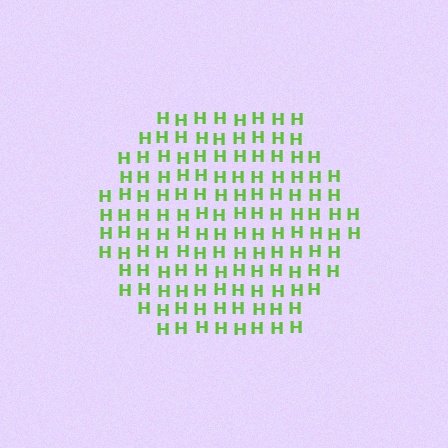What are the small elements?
The small elements are letter H's.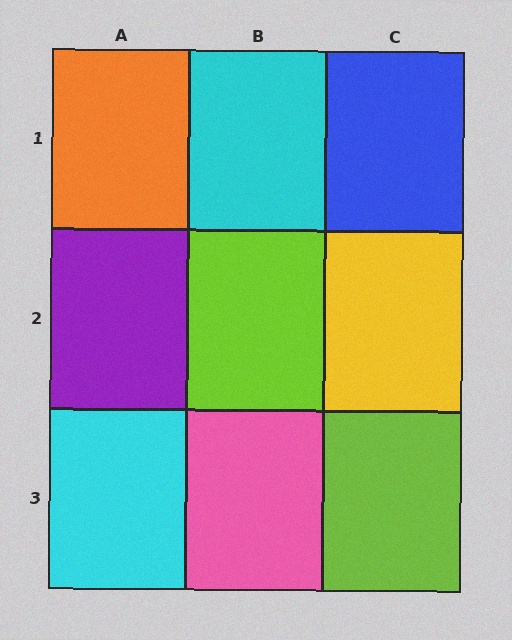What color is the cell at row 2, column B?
Lime.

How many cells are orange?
1 cell is orange.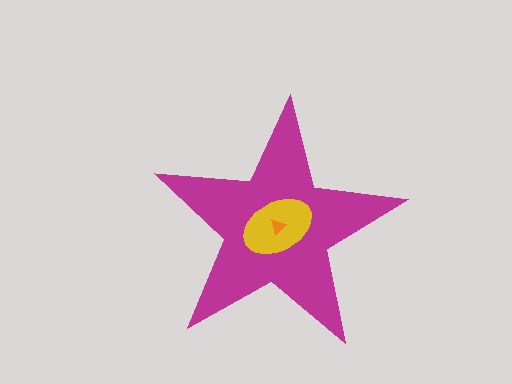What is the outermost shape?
The magenta star.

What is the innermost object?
The orange triangle.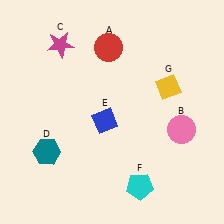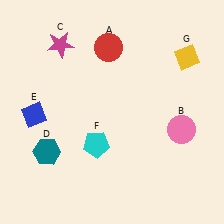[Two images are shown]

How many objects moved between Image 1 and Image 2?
3 objects moved between the two images.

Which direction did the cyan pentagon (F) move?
The cyan pentagon (F) moved left.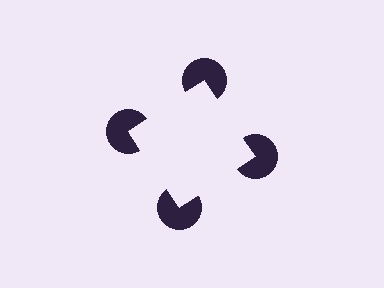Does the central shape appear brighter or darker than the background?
It typically appears slightly brighter than the background, even though no actual brightness change is drawn.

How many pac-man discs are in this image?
There are 4 — one at each vertex of the illusory square.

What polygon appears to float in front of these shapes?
An illusory square — its edges are inferred from the aligned wedge cuts in the pac-man discs, not physically drawn.